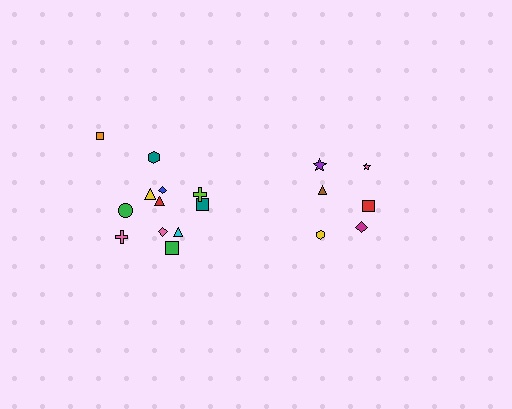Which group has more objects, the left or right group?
The left group.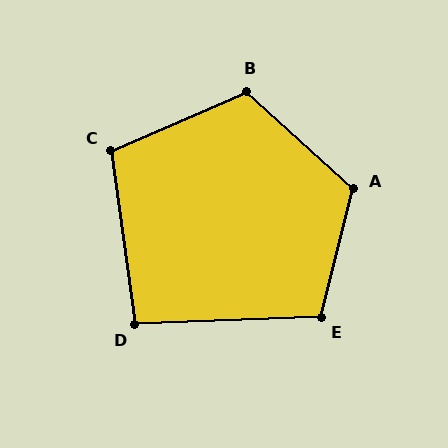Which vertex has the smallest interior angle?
D, at approximately 96 degrees.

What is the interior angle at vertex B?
Approximately 114 degrees (obtuse).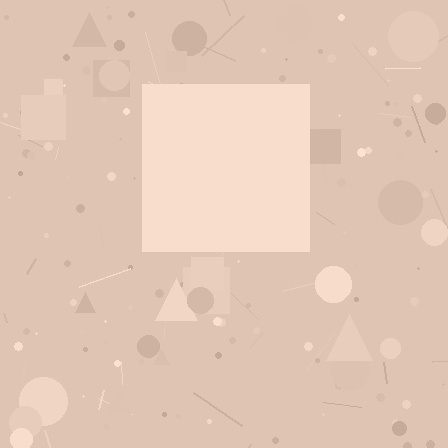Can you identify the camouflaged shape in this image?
The camouflaged shape is a square.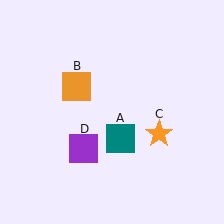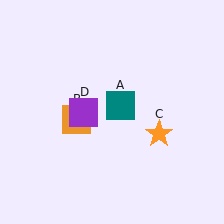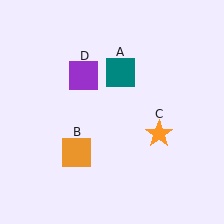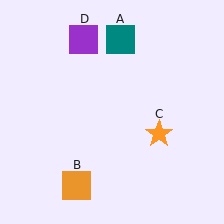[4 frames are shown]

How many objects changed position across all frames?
3 objects changed position: teal square (object A), orange square (object B), purple square (object D).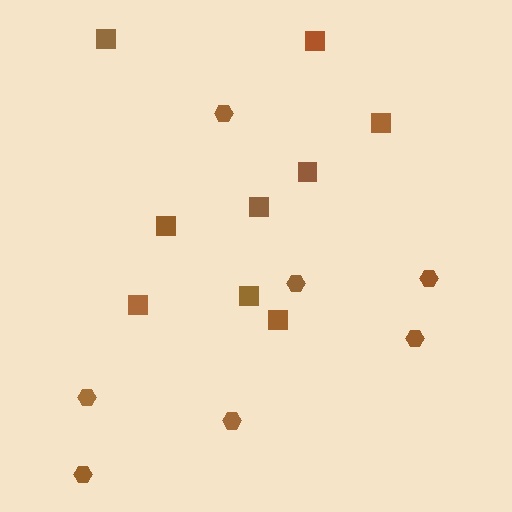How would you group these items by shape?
There are 2 groups: one group of squares (9) and one group of hexagons (7).